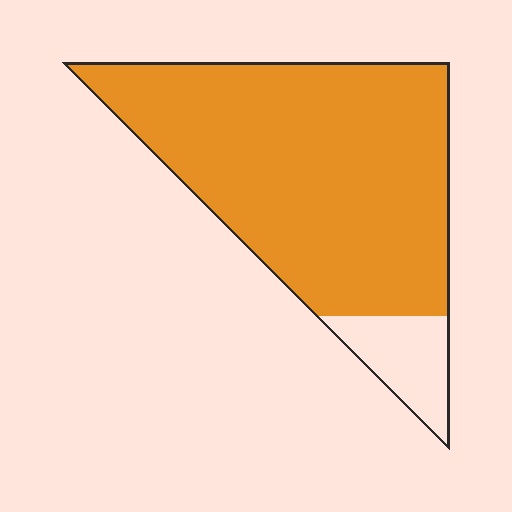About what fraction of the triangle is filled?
About seven eighths (7/8).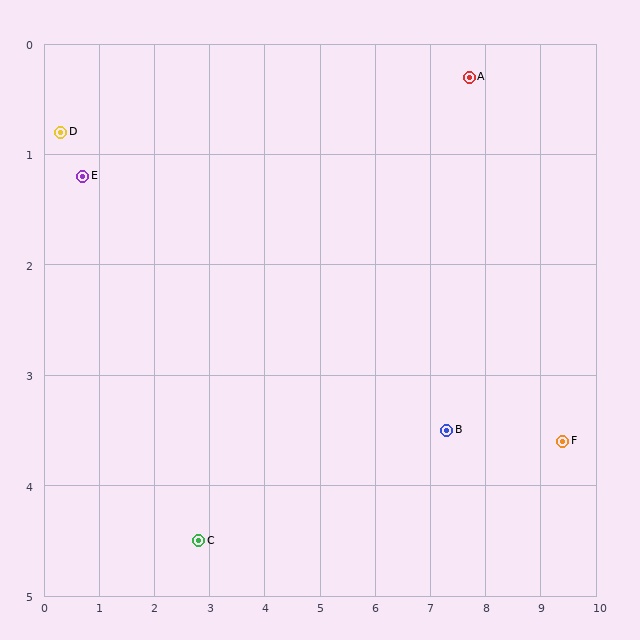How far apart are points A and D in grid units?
Points A and D are about 7.4 grid units apart.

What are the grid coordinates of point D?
Point D is at approximately (0.3, 0.8).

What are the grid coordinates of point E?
Point E is at approximately (0.7, 1.2).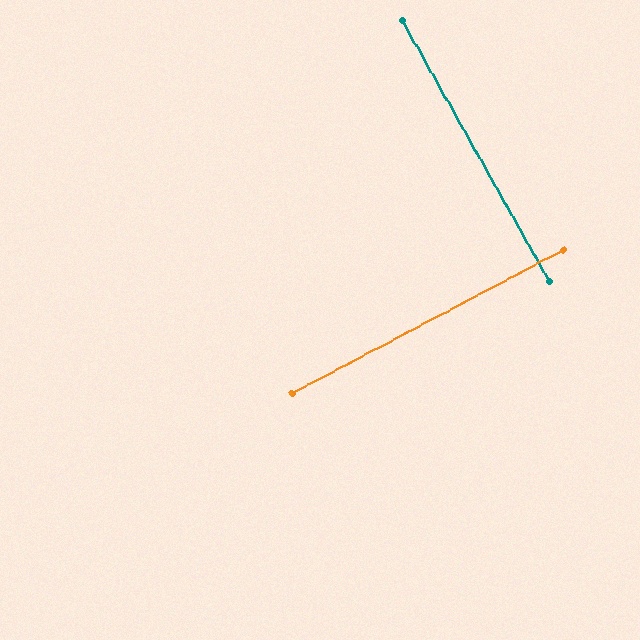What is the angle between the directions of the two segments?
Approximately 89 degrees.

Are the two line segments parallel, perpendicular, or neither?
Perpendicular — they meet at approximately 89°.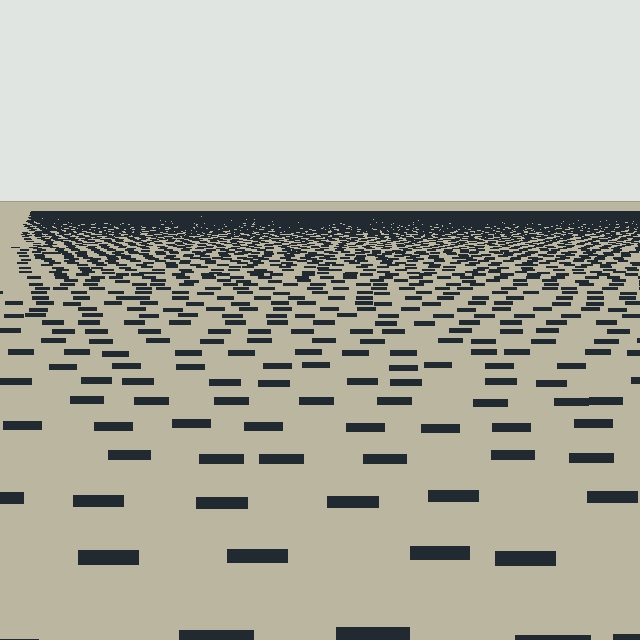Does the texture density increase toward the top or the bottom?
Density increases toward the top.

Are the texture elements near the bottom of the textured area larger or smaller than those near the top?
Larger. Near the bottom, elements are closer to the viewer and appear at a bigger on-screen size.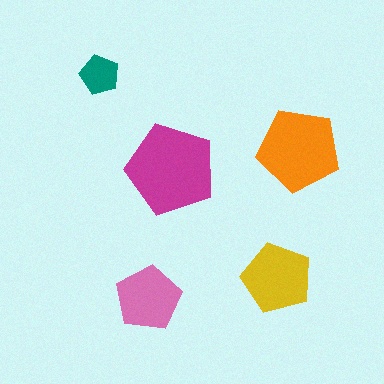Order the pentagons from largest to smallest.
the magenta one, the orange one, the yellow one, the pink one, the teal one.